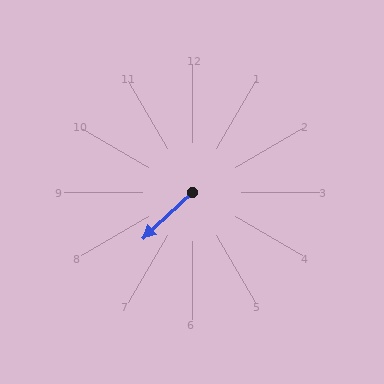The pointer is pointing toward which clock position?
Roughly 8 o'clock.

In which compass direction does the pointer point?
Southwest.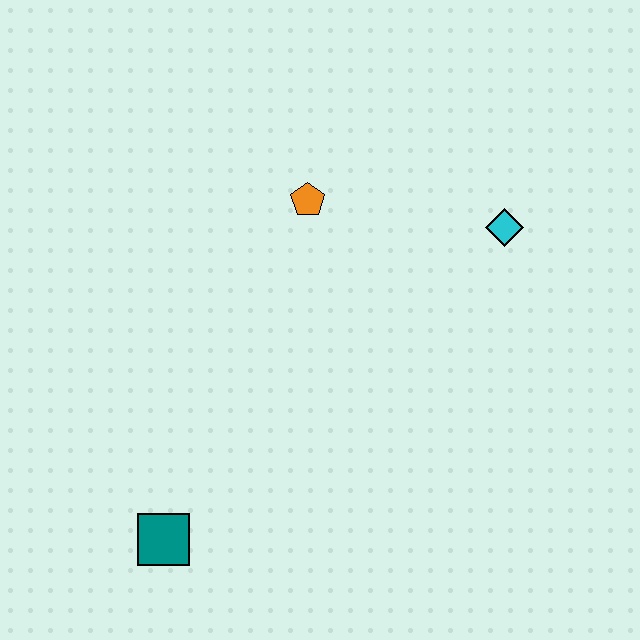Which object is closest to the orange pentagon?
The cyan diamond is closest to the orange pentagon.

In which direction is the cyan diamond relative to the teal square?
The cyan diamond is to the right of the teal square.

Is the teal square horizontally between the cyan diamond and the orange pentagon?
No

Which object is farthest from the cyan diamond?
The teal square is farthest from the cyan diamond.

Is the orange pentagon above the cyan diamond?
Yes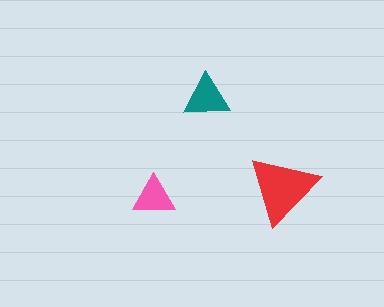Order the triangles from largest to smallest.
the red one, the teal one, the pink one.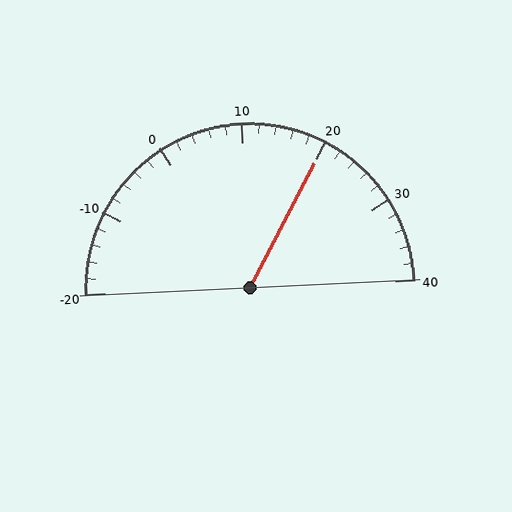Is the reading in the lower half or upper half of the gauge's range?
The reading is in the upper half of the range (-20 to 40).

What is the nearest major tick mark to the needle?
The nearest major tick mark is 20.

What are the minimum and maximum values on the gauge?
The gauge ranges from -20 to 40.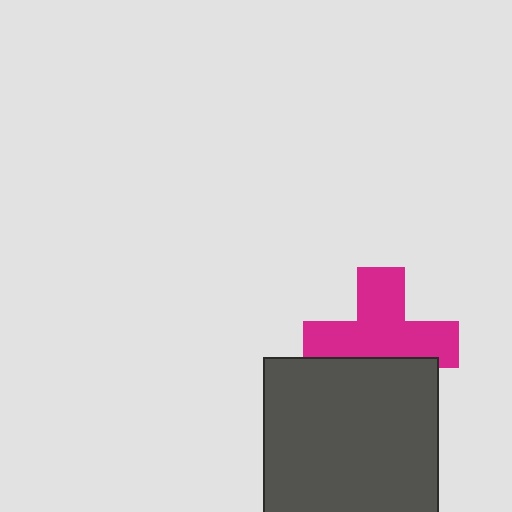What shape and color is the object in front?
The object in front is a dark gray square.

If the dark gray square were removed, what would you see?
You would see the complete magenta cross.